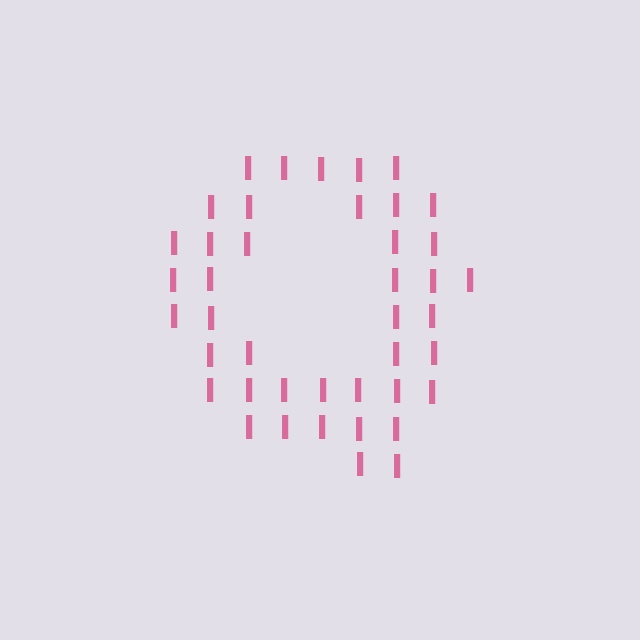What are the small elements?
The small elements are letter I's.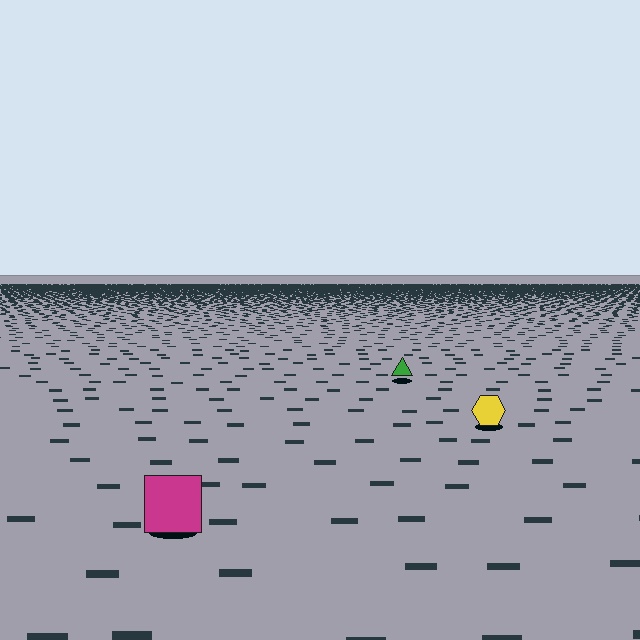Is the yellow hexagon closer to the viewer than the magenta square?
No. The magenta square is closer — you can tell from the texture gradient: the ground texture is coarser near it.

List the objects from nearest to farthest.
From nearest to farthest: the magenta square, the yellow hexagon, the green triangle.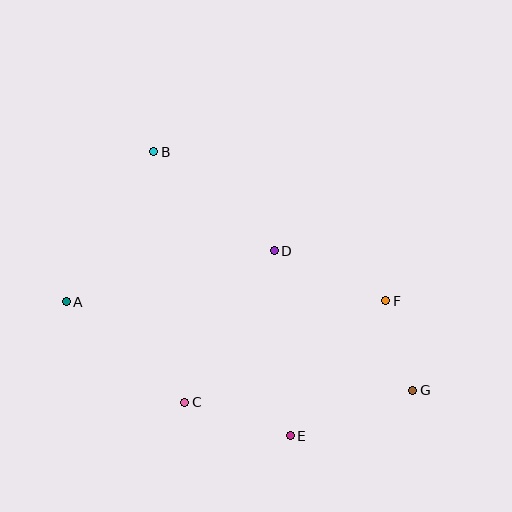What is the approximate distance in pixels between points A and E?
The distance between A and E is approximately 261 pixels.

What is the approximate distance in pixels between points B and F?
The distance between B and F is approximately 276 pixels.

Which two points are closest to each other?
Points F and G are closest to each other.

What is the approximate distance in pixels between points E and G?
The distance between E and G is approximately 131 pixels.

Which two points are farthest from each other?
Points A and G are farthest from each other.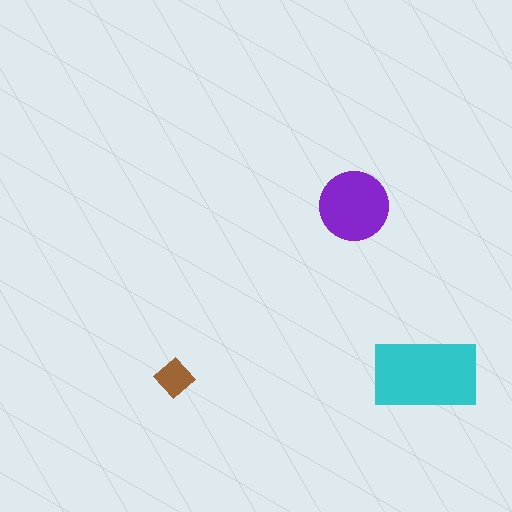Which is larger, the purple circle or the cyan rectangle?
The cyan rectangle.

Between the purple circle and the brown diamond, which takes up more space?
The purple circle.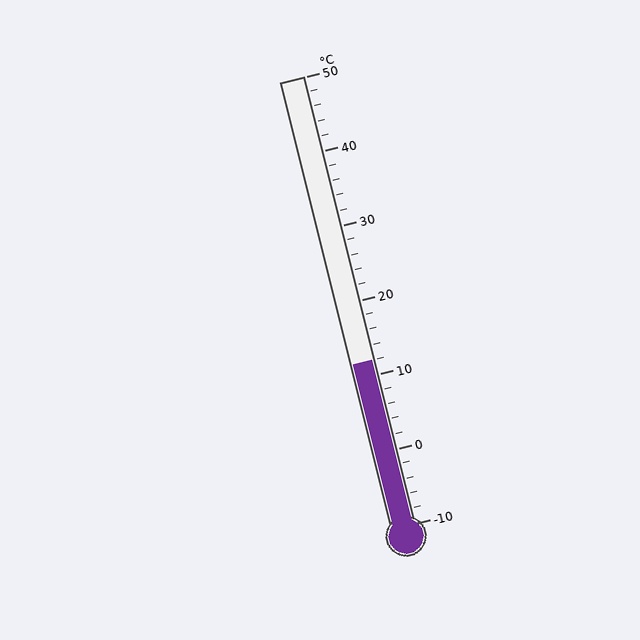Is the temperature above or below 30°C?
The temperature is below 30°C.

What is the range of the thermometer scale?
The thermometer scale ranges from -10°C to 50°C.